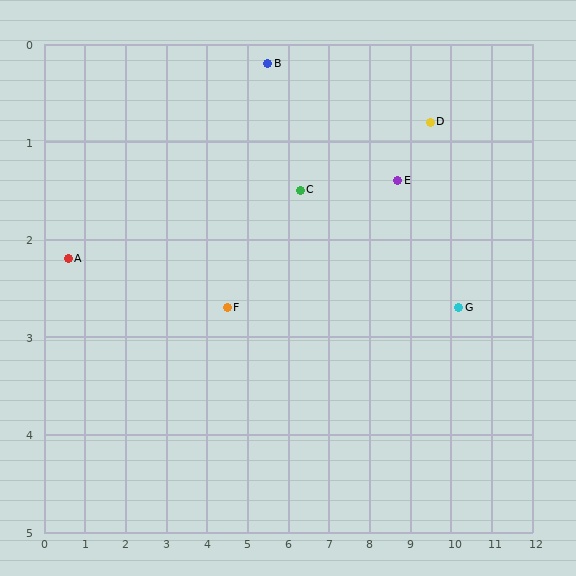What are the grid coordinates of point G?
Point G is at approximately (10.2, 2.7).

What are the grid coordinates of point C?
Point C is at approximately (6.3, 1.5).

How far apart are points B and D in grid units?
Points B and D are about 4.0 grid units apart.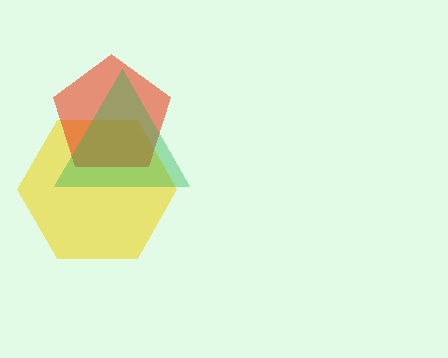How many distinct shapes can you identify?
There are 3 distinct shapes: a yellow hexagon, a red pentagon, a green triangle.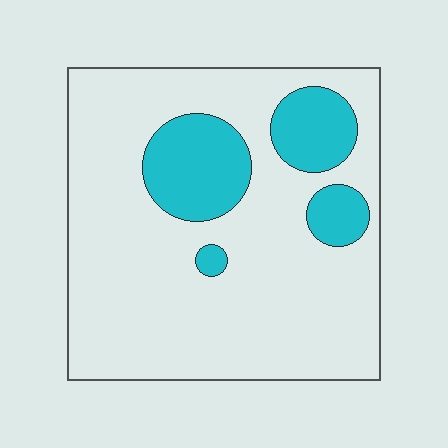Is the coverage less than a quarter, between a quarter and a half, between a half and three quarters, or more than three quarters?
Less than a quarter.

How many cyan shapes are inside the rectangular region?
4.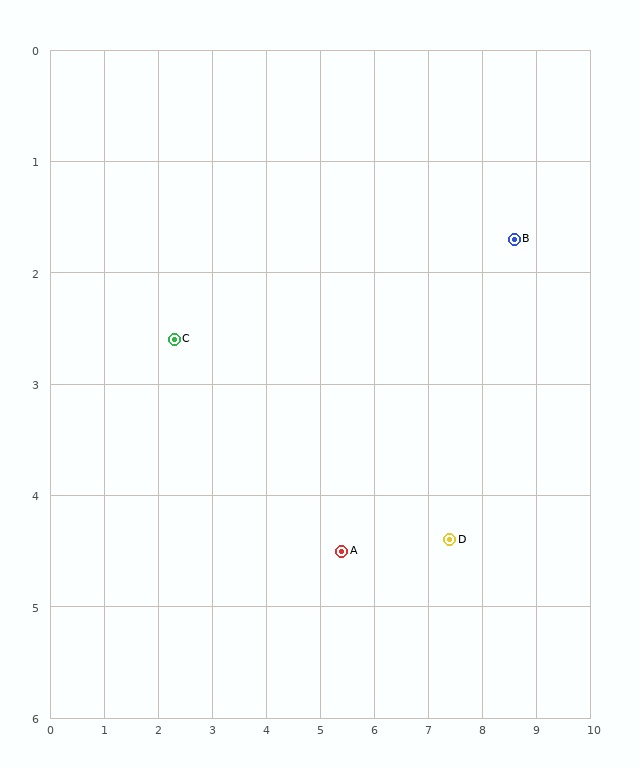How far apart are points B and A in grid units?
Points B and A are about 4.3 grid units apart.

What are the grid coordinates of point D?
Point D is at approximately (7.4, 4.4).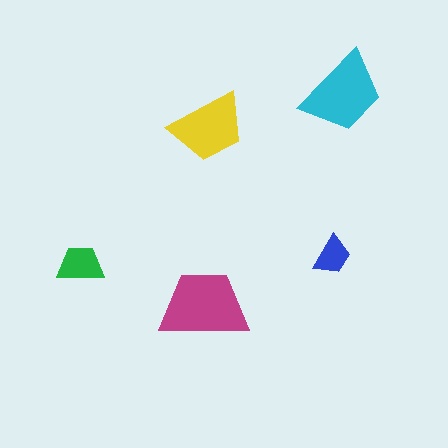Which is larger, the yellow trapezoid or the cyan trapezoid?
The cyan one.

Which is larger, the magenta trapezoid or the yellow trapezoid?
The magenta one.